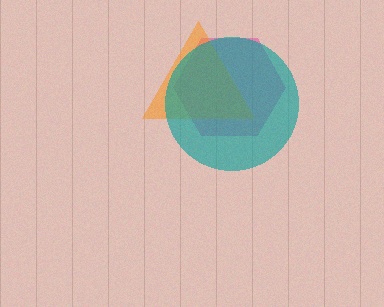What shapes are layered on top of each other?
The layered shapes are: a magenta hexagon, an orange triangle, a teal circle.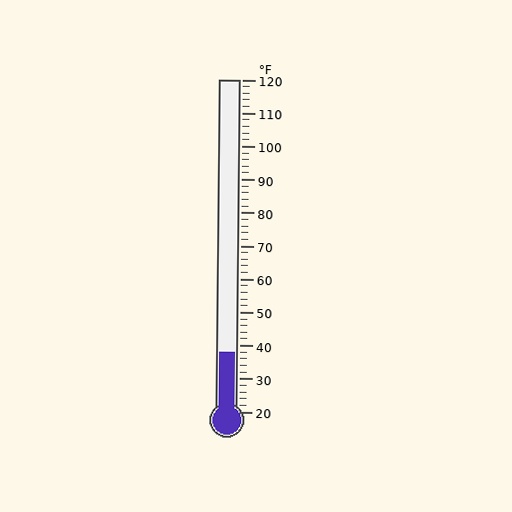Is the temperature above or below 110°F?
The temperature is below 110°F.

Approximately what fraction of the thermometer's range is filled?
The thermometer is filled to approximately 20% of its range.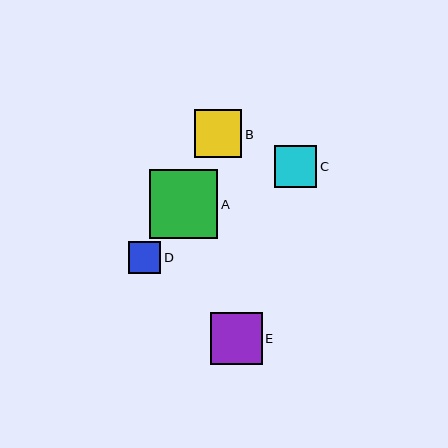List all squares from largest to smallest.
From largest to smallest: A, E, B, C, D.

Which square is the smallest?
Square D is the smallest with a size of approximately 32 pixels.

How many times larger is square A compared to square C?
Square A is approximately 1.6 times the size of square C.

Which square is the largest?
Square A is the largest with a size of approximately 68 pixels.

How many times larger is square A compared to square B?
Square A is approximately 1.4 times the size of square B.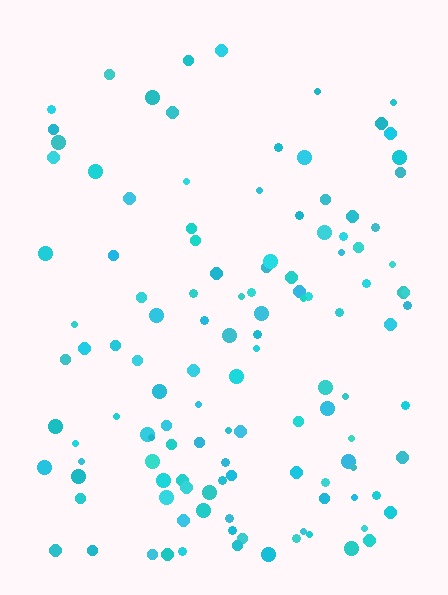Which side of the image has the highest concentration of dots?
The bottom.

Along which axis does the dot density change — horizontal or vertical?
Vertical.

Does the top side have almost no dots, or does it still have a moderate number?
Still a moderate number, just noticeably fewer than the bottom.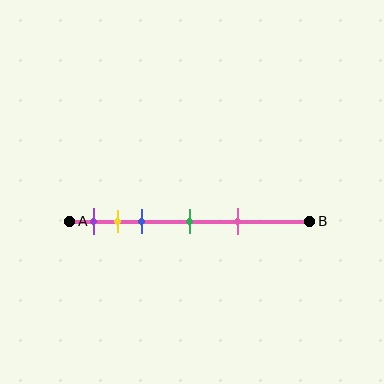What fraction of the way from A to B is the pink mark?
The pink mark is approximately 70% (0.7) of the way from A to B.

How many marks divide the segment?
There are 5 marks dividing the segment.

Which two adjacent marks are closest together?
The yellow and blue marks are the closest adjacent pair.